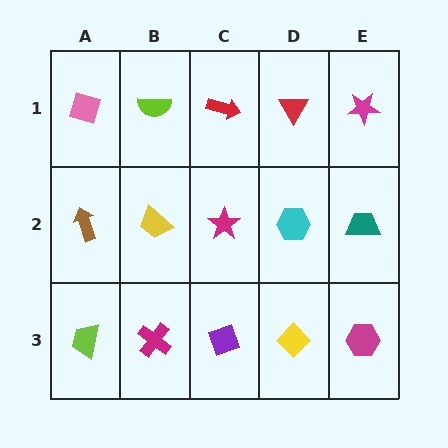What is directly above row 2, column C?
A red arrow.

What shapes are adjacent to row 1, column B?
A yellow trapezoid (row 2, column B), a pink diamond (row 1, column A), a red arrow (row 1, column C).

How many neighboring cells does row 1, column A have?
2.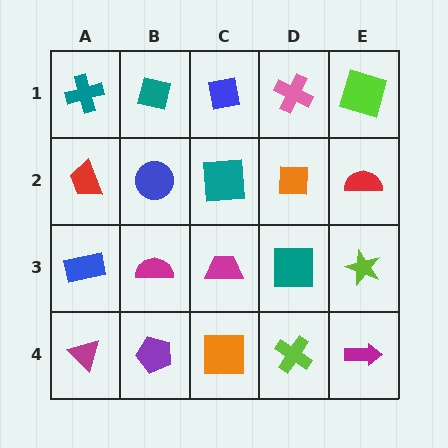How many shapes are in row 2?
5 shapes.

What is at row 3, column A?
A blue rectangle.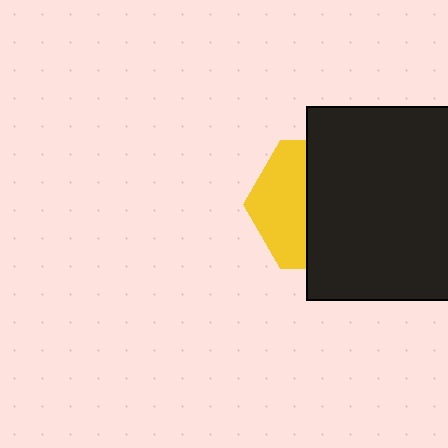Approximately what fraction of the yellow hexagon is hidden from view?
Roughly 61% of the yellow hexagon is hidden behind the black rectangle.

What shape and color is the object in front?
The object in front is a black rectangle.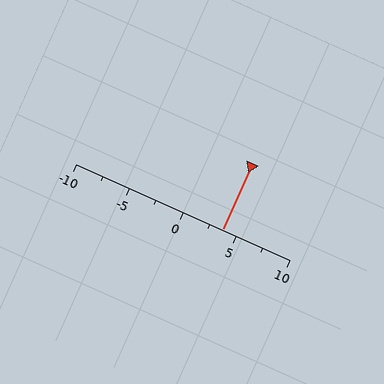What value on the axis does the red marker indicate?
The marker indicates approximately 3.8.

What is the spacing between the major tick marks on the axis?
The major ticks are spaced 5 apart.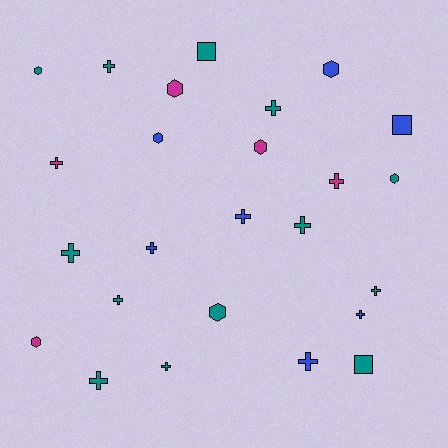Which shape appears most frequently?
Cross, with 14 objects.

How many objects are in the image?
There are 25 objects.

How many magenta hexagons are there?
There are 3 magenta hexagons.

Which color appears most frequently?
Teal, with 13 objects.